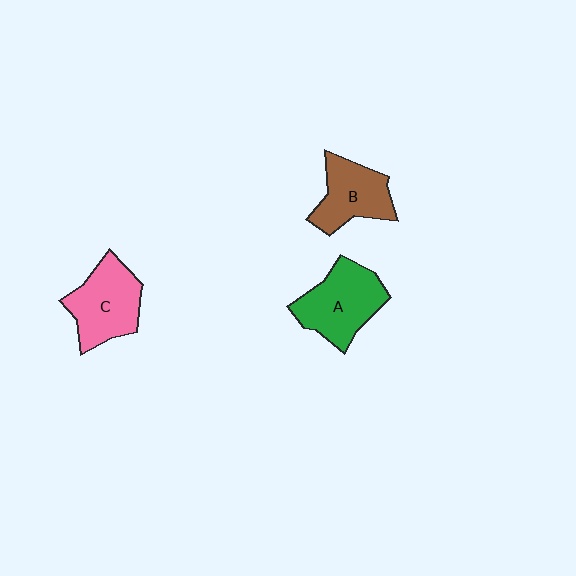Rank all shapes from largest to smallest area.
From largest to smallest: A (green), C (pink), B (brown).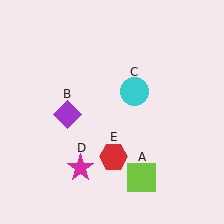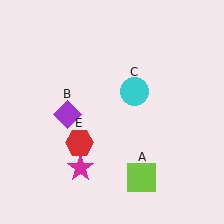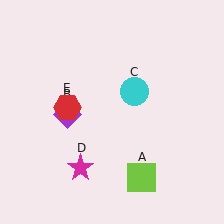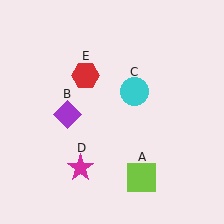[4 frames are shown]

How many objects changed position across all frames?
1 object changed position: red hexagon (object E).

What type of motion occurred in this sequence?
The red hexagon (object E) rotated clockwise around the center of the scene.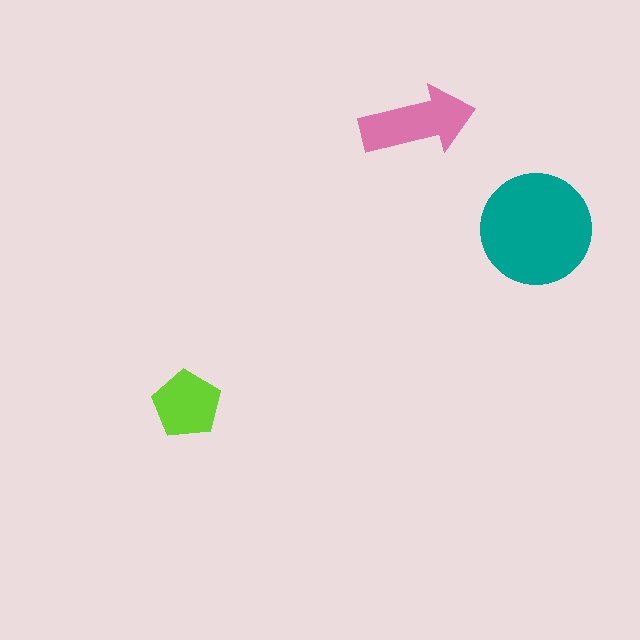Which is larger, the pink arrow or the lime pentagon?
The pink arrow.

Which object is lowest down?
The lime pentagon is bottommost.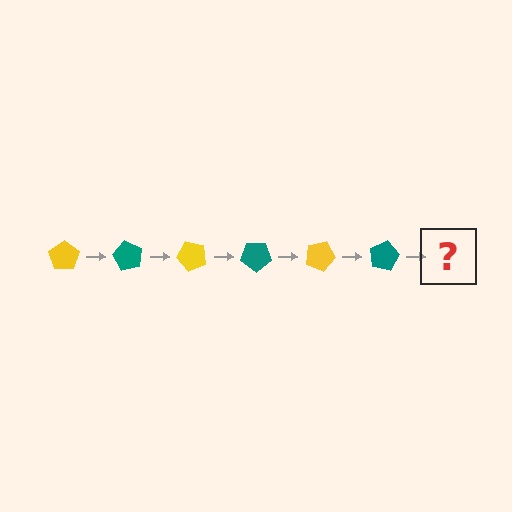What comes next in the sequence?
The next element should be a yellow pentagon, rotated 360 degrees from the start.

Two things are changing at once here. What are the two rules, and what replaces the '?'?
The two rules are that it rotates 60 degrees each step and the color cycles through yellow and teal. The '?' should be a yellow pentagon, rotated 360 degrees from the start.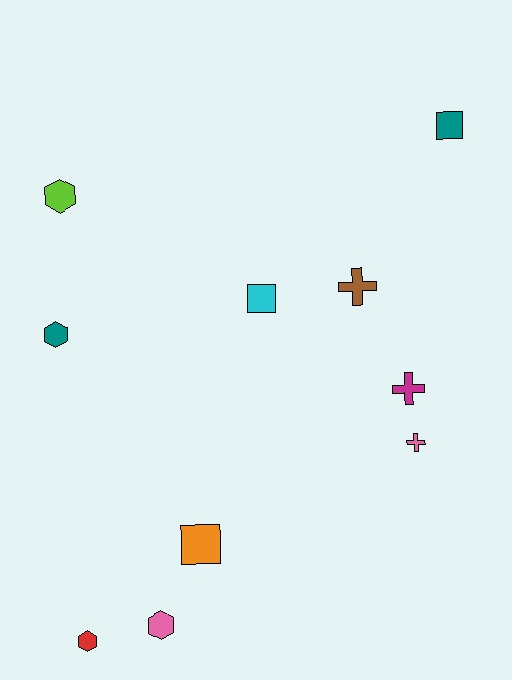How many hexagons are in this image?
There are 4 hexagons.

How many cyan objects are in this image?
There is 1 cyan object.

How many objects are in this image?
There are 10 objects.